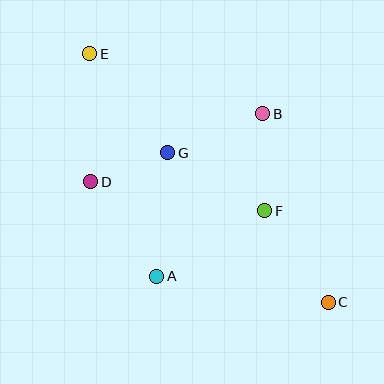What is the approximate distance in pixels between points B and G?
The distance between B and G is approximately 103 pixels.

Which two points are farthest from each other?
Points C and E are farthest from each other.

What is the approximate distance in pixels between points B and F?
The distance between B and F is approximately 97 pixels.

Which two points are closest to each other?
Points D and G are closest to each other.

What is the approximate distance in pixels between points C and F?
The distance between C and F is approximately 111 pixels.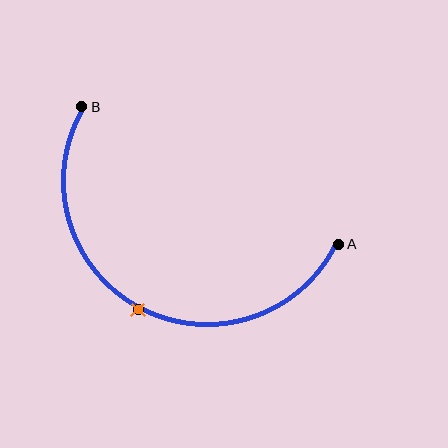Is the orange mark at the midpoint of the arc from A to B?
Yes. The orange mark lies on the arc at equal arc-length from both A and B — it is the arc midpoint.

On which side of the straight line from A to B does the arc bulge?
The arc bulges below the straight line connecting A and B.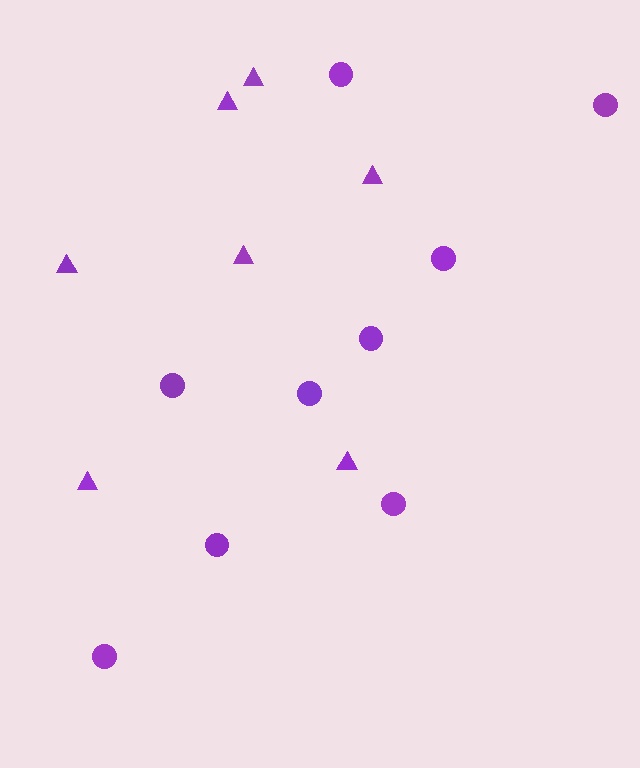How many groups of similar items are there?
There are 2 groups: one group of circles (9) and one group of triangles (7).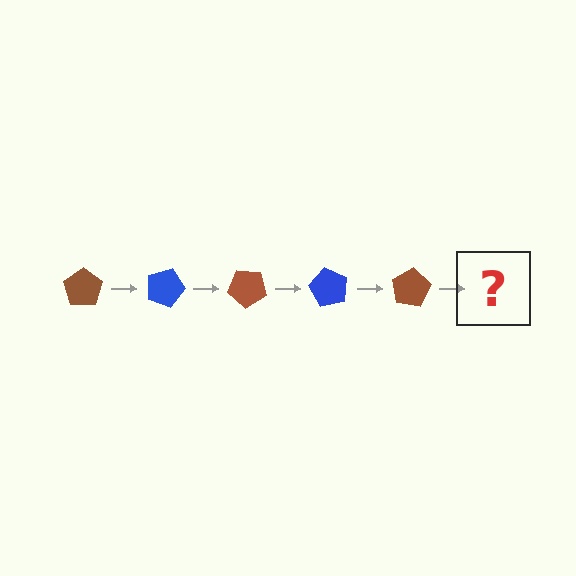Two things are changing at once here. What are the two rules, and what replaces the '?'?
The two rules are that it rotates 20 degrees each step and the color cycles through brown and blue. The '?' should be a blue pentagon, rotated 100 degrees from the start.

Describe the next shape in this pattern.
It should be a blue pentagon, rotated 100 degrees from the start.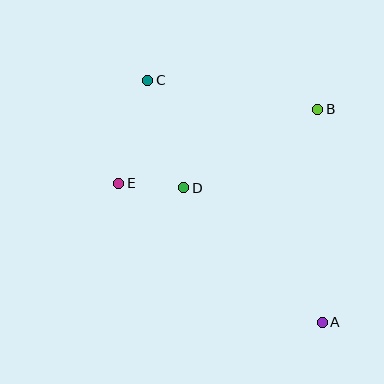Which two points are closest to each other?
Points D and E are closest to each other.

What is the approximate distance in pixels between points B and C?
The distance between B and C is approximately 172 pixels.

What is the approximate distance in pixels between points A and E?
The distance between A and E is approximately 246 pixels.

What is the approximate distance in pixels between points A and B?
The distance between A and B is approximately 213 pixels.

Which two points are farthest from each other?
Points A and C are farthest from each other.